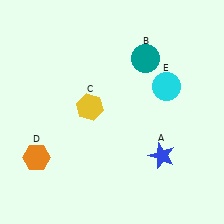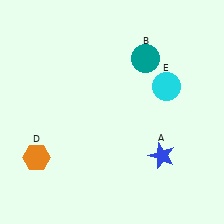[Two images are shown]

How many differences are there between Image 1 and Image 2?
There is 1 difference between the two images.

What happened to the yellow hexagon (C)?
The yellow hexagon (C) was removed in Image 2. It was in the top-left area of Image 1.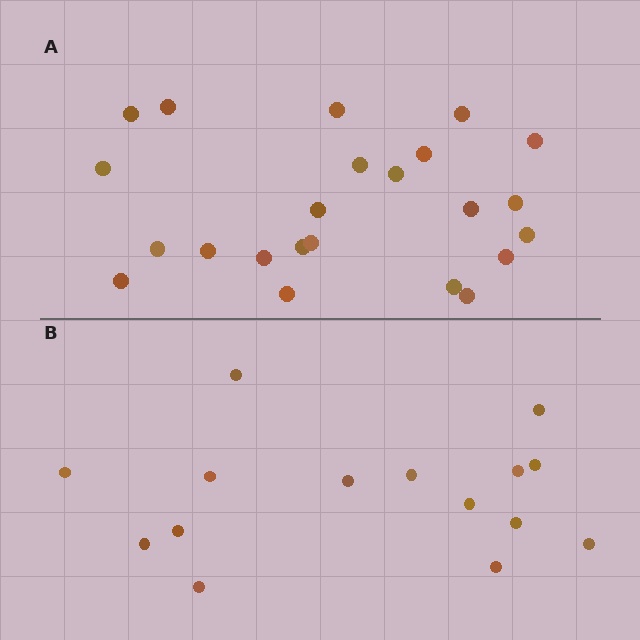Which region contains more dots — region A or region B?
Region A (the top region) has more dots.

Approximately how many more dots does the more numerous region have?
Region A has roughly 8 or so more dots than region B.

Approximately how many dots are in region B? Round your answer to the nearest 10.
About 20 dots. (The exact count is 15, which rounds to 20.)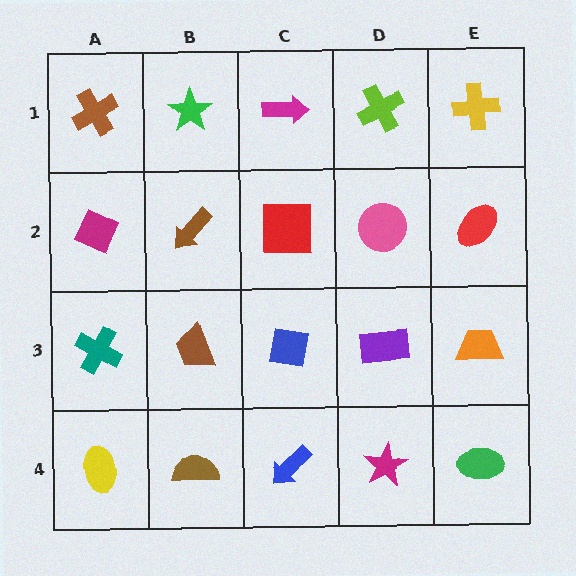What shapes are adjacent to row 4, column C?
A blue square (row 3, column C), a brown semicircle (row 4, column B), a magenta star (row 4, column D).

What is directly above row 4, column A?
A teal cross.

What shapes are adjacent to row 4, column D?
A purple rectangle (row 3, column D), a blue arrow (row 4, column C), a green ellipse (row 4, column E).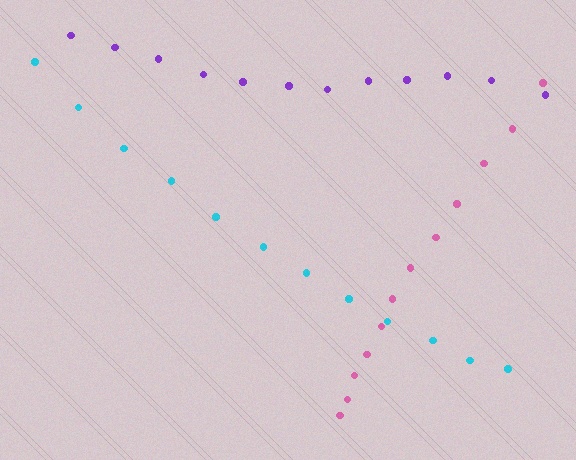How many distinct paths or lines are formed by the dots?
There are 3 distinct paths.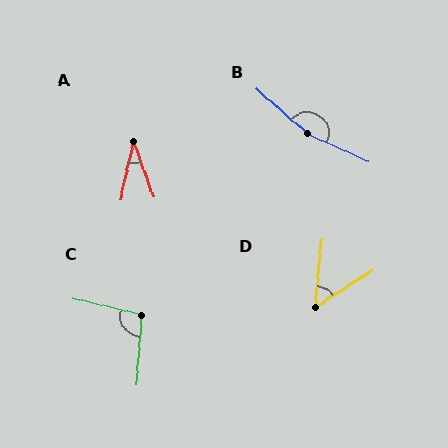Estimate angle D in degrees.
Approximately 52 degrees.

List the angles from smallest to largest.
A (33°), D (52°), C (99°), B (163°).